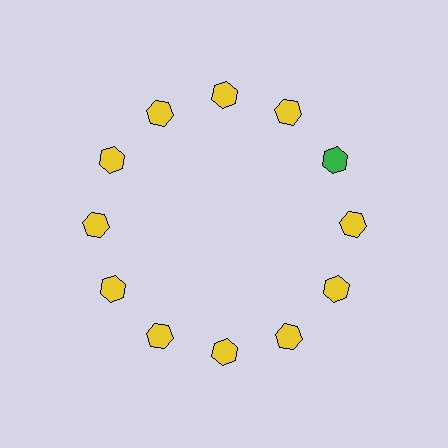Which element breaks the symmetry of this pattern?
The green hexagon at roughly the 2 o'clock position breaks the symmetry. All other shapes are yellow hexagons.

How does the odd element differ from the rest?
It has a different color: green instead of yellow.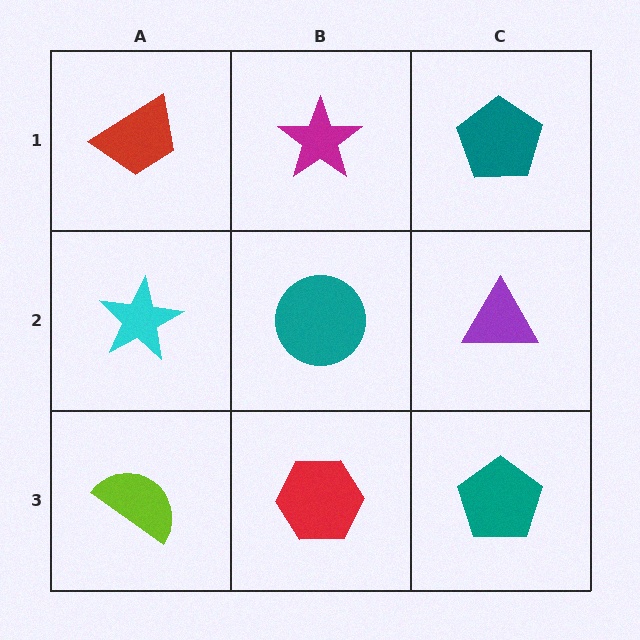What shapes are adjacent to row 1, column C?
A purple triangle (row 2, column C), a magenta star (row 1, column B).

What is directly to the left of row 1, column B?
A red trapezoid.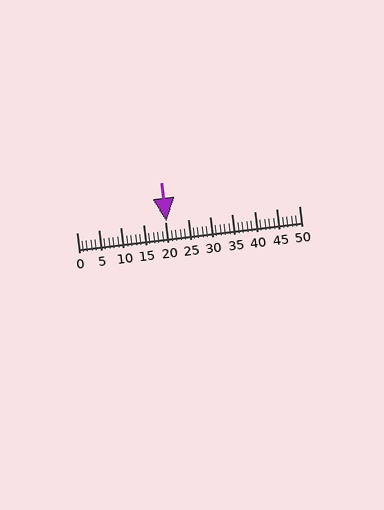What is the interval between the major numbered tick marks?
The major tick marks are spaced 5 units apart.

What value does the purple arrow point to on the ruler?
The purple arrow points to approximately 20.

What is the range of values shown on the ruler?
The ruler shows values from 0 to 50.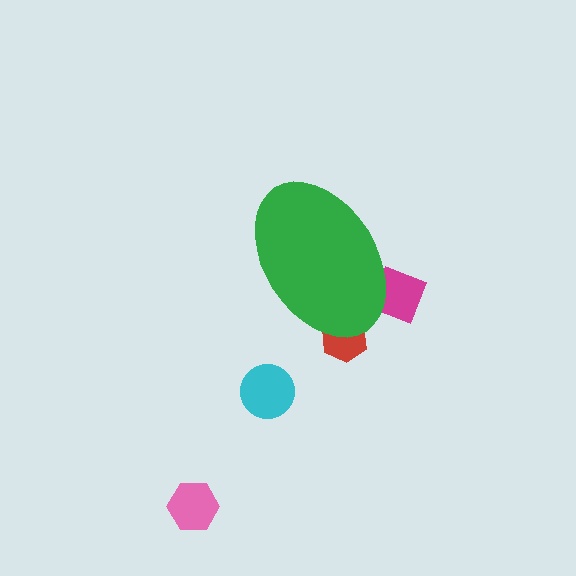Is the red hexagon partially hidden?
Yes, the red hexagon is partially hidden behind the green ellipse.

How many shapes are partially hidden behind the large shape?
2 shapes are partially hidden.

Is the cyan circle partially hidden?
No, the cyan circle is fully visible.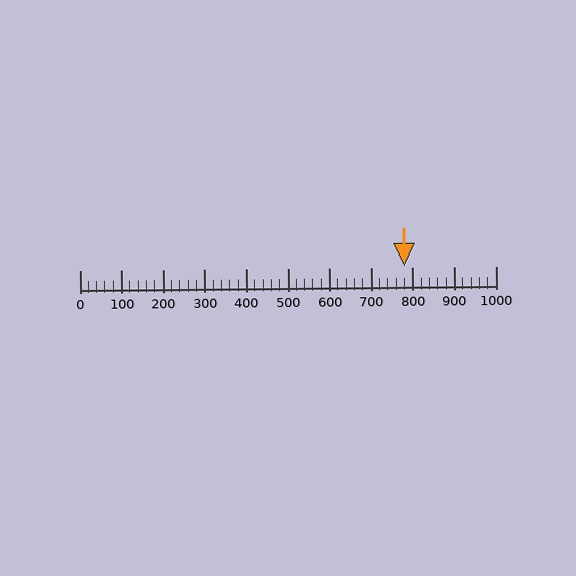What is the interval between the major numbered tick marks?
The major tick marks are spaced 100 units apart.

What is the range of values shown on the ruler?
The ruler shows values from 0 to 1000.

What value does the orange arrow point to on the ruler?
The orange arrow points to approximately 780.